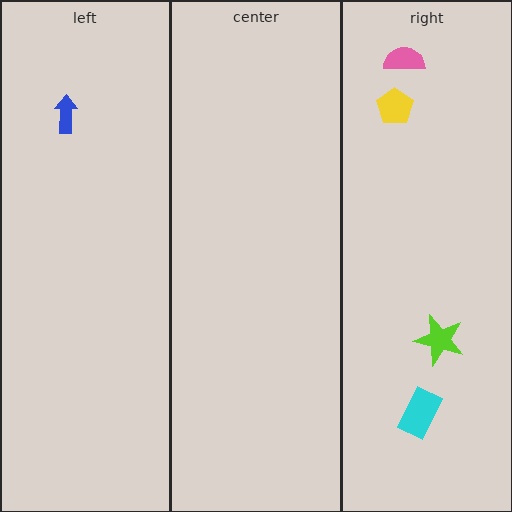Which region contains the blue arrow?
The left region.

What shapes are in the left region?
The blue arrow.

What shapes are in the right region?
The cyan rectangle, the yellow pentagon, the lime star, the pink semicircle.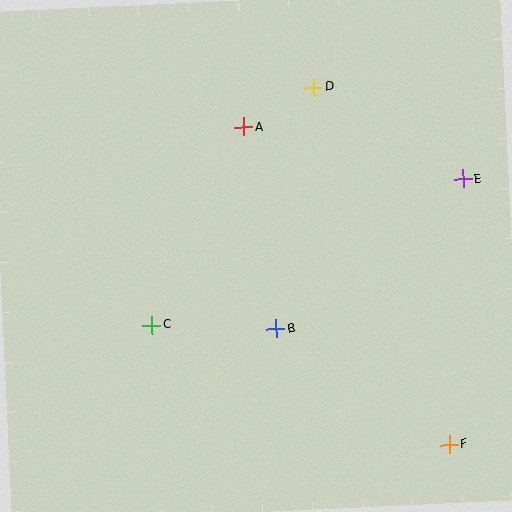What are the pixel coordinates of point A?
Point A is at (244, 127).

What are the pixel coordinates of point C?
Point C is at (152, 325).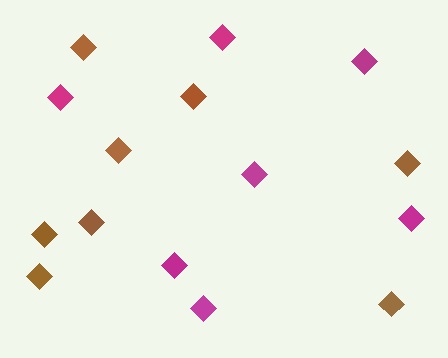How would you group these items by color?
There are 2 groups: one group of magenta diamonds (7) and one group of brown diamonds (8).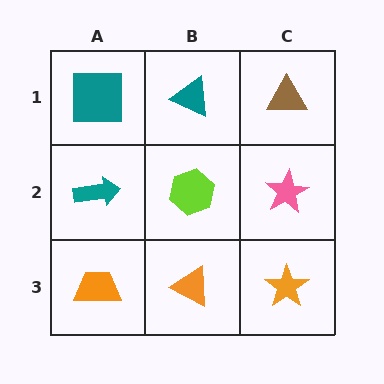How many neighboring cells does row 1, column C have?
2.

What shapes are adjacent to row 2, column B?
A teal triangle (row 1, column B), an orange triangle (row 3, column B), a teal arrow (row 2, column A), a pink star (row 2, column C).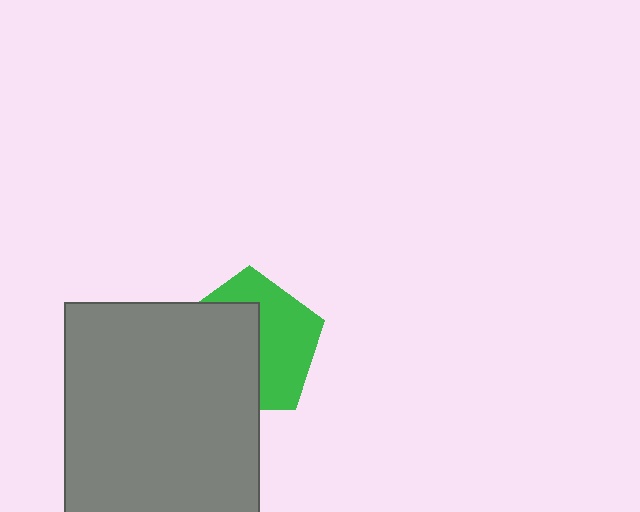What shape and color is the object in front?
The object in front is a gray rectangle.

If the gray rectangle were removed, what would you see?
You would see the complete green pentagon.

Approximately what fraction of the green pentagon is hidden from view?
Roughly 51% of the green pentagon is hidden behind the gray rectangle.